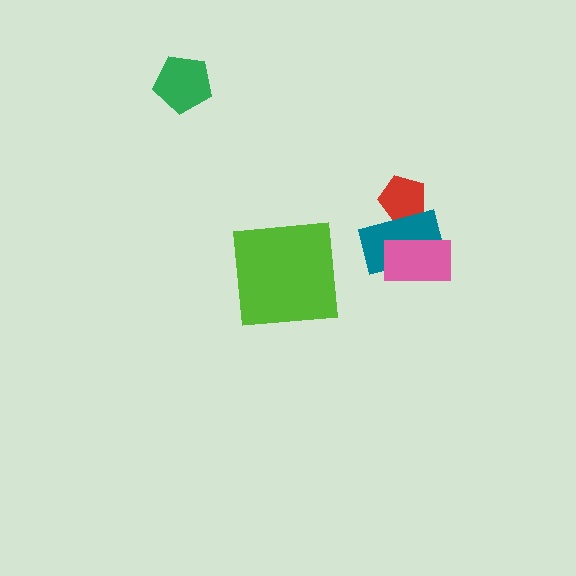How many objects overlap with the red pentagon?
1 object overlaps with the red pentagon.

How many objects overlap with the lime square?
0 objects overlap with the lime square.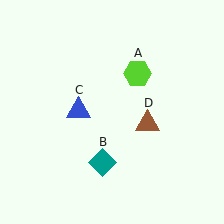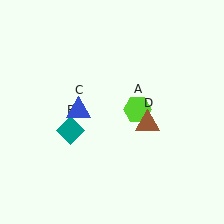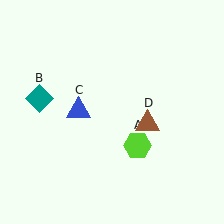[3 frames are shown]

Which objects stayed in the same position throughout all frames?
Blue triangle (object C) and brown triangle (object D) remained stationary.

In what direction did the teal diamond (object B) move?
The teal diamond (object B) moved up and to the left.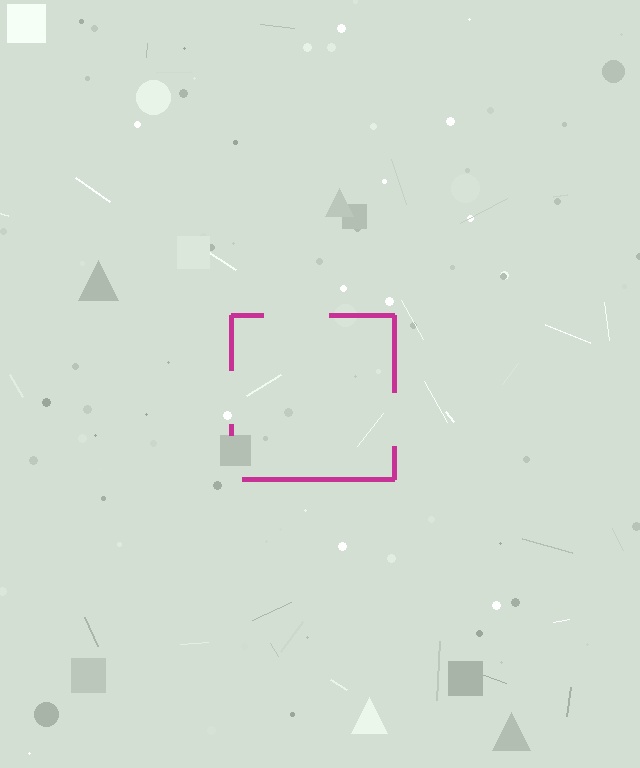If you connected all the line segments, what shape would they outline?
They would outline a square.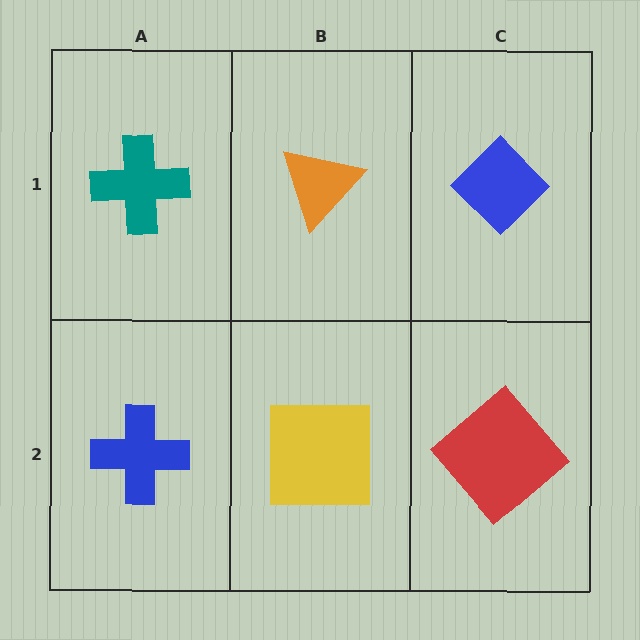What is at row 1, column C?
A blue diamond.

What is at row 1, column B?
An orange triangle.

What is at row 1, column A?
A teal cross.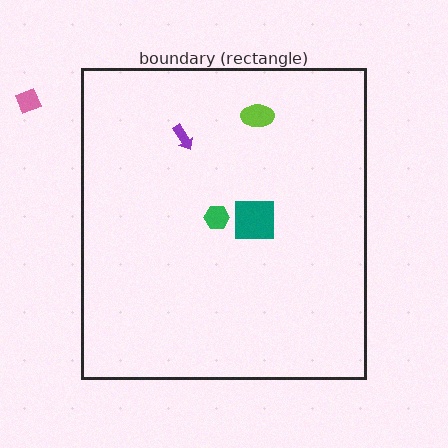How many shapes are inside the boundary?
4 inside, 1 outside.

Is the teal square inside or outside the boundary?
Inside.